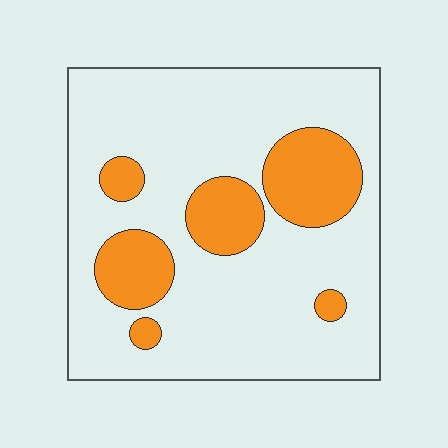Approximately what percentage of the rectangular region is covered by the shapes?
Approximately 20%.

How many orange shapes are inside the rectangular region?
6.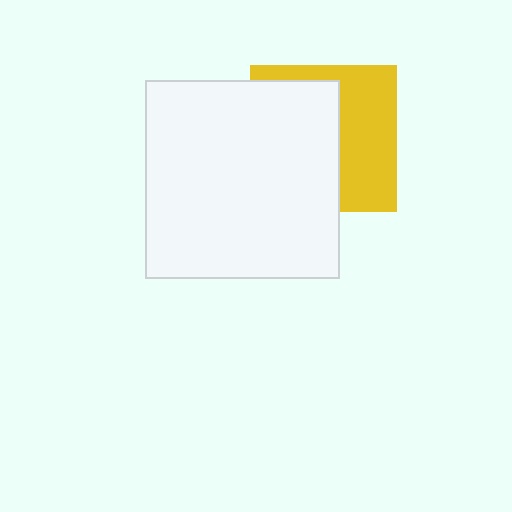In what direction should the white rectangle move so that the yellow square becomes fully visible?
The white rectangle should move left. That is the shortest direction to clear the overlap and leave the yellow square fully visible.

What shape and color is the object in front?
The object in front is a white rectangle.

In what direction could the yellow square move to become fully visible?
The yellow square could move right. That would shift it out from behind the white rectangle entirely.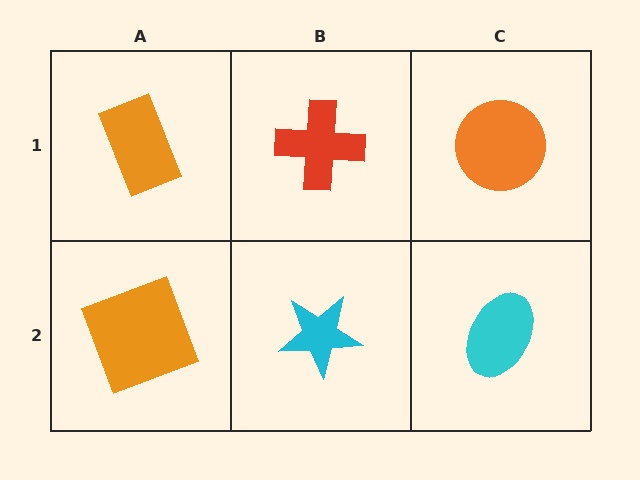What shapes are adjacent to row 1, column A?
An orange square (row 2, column A), a red cross (row 1, column B).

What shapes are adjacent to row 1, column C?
A cyan ellipse (row 2, column C), a red cross (row 1, column B).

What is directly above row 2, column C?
An orange circle.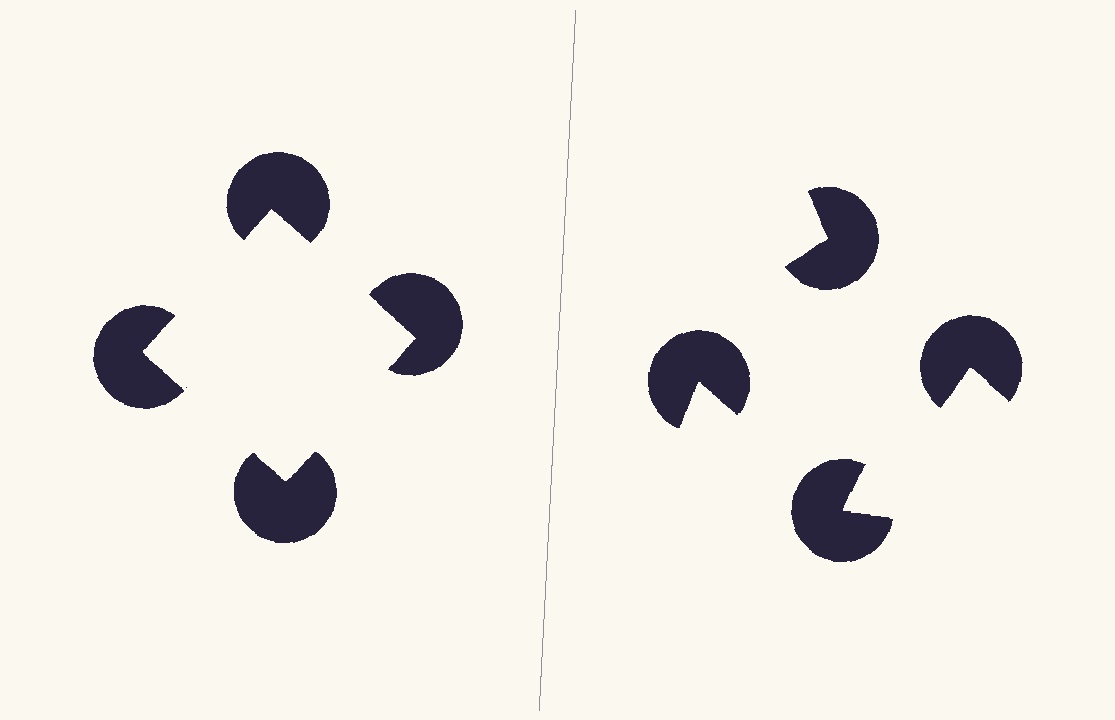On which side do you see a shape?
An illusory square appears on the left side. On the right side the wedge cuts are rotated, so no coherent shape forms.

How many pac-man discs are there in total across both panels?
8 — 4 on each side.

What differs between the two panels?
The pac-man discs are positioned identically on both sides; only the wedge orientations differ. On the left they align to a square; on the right they are misaligned.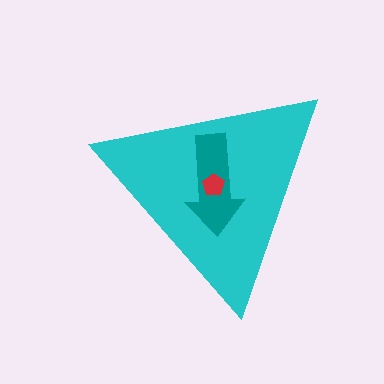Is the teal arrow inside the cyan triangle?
Yes.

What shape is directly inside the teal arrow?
The red pentagon.